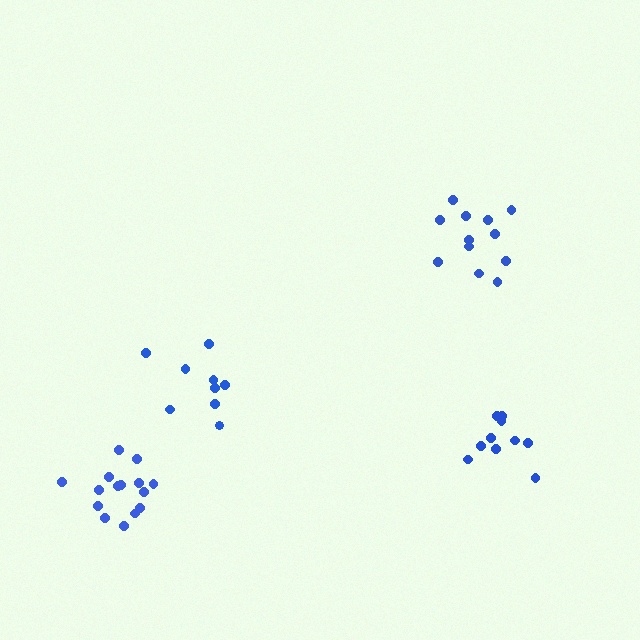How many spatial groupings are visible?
There are 4 spatial groupings.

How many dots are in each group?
Group 1: 9 dots, Group 2: 12 dots, Group 3: 10 dots, Group 4: 15 dots (46 total).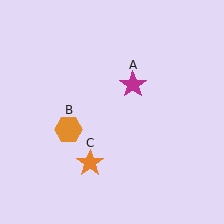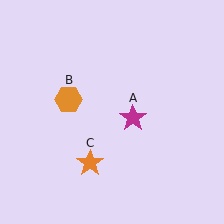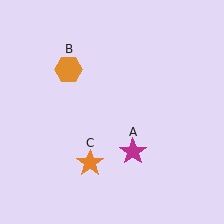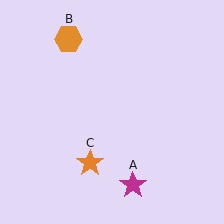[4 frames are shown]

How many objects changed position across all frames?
2 objects changed position: magenta star (object A), orange hexagon (object B).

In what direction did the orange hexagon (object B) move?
The orange hexagon (object B) moved up.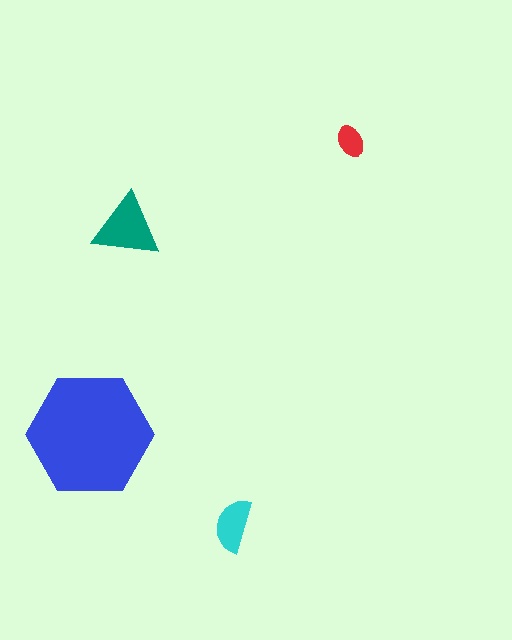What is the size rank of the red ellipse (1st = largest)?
4th.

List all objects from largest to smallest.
The blue hexagon, the teal triangle, the cyan semicircle, the red ellipse.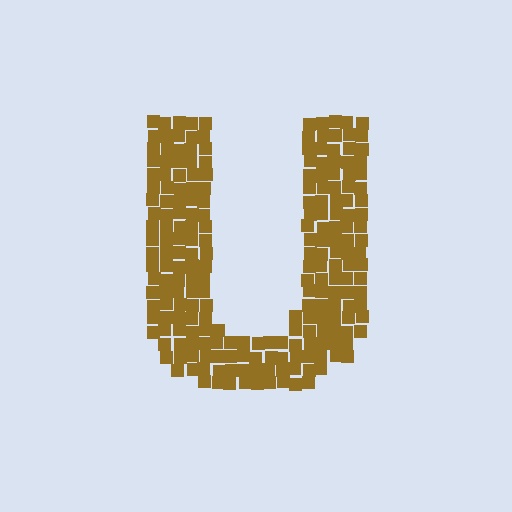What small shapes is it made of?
It is made of small squares.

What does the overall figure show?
The overall figure shows the letter U.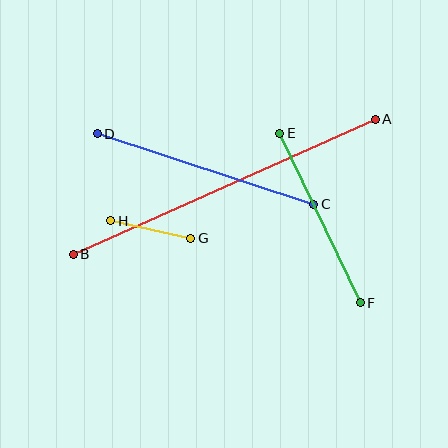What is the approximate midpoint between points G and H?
The midpoint is at approximately (151, 229) pixels.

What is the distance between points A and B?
The distance is approximately 331 pixels.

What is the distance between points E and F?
The distance is approximately 188 pixels.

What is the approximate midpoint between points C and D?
The midpoint is at approximately (206, 169) pixels.